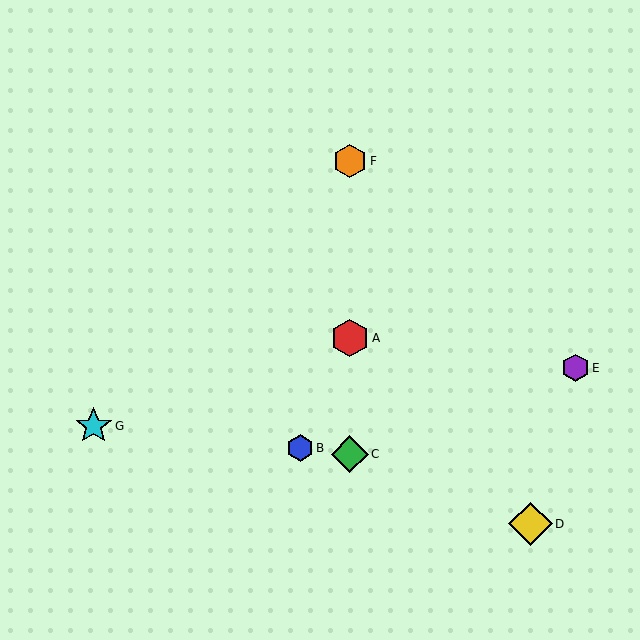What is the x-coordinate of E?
Object E is at x≈576.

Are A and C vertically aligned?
Yes, both are at x≈350.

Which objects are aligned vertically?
Objects A, C, F are aligned vertically.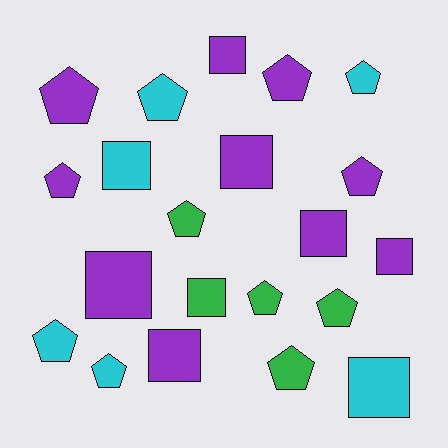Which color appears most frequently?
Purple, with 10 objects.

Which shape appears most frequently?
Pentagon, with 12 objects.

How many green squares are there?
There is 1 green square.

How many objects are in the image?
There are 21 objects.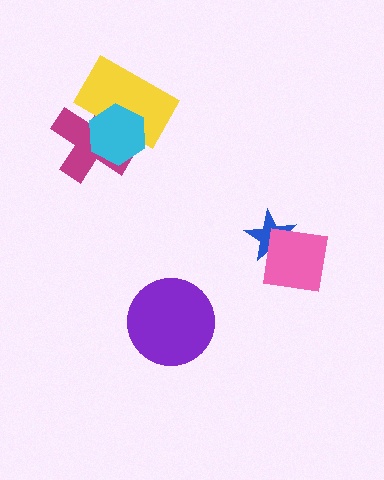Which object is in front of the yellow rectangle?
The cyan hexagon is in front of the yellow rectangle.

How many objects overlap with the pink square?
1 object overlaps with the pink square.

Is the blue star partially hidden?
Yes, it is partially covered by another shape.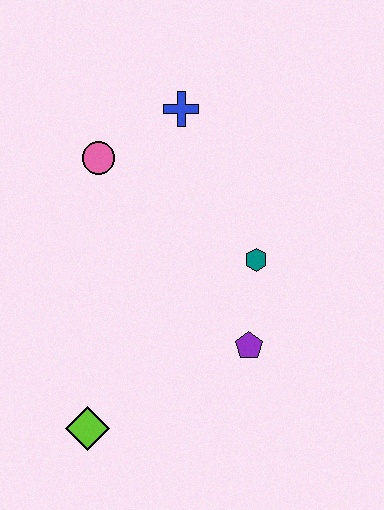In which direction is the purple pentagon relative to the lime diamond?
The purple pentagon is to the right of the lime diamond.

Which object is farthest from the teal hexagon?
The lime diamond is farthest from the teal hexagon.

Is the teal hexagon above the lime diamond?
Yes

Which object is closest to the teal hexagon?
The purple pentagon is closest to the teal hexagon.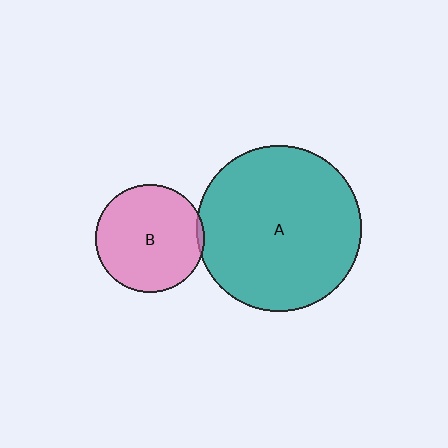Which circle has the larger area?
Circle A (teal).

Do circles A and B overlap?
Yes.